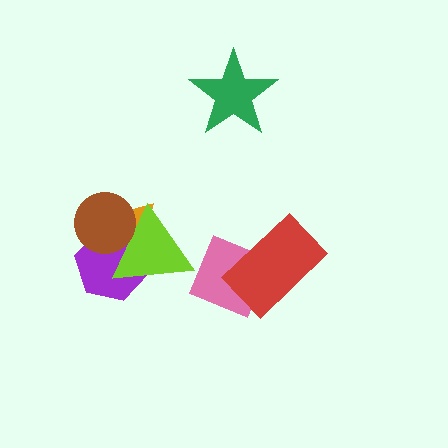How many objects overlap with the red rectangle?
1 object overlaps with the red rectangle.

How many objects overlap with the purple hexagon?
3 objects overlap with the purple hexagon.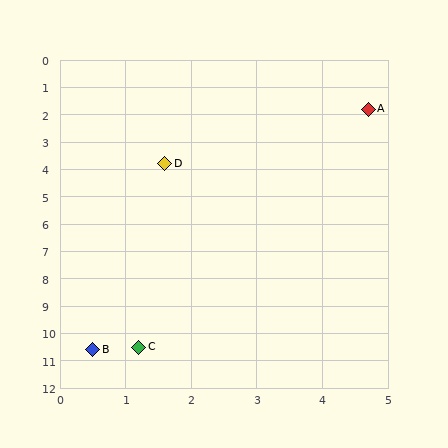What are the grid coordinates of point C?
Point C is at approximately (1.2, 10.5).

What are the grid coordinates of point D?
Point D is at approximately (1.6, 3.8).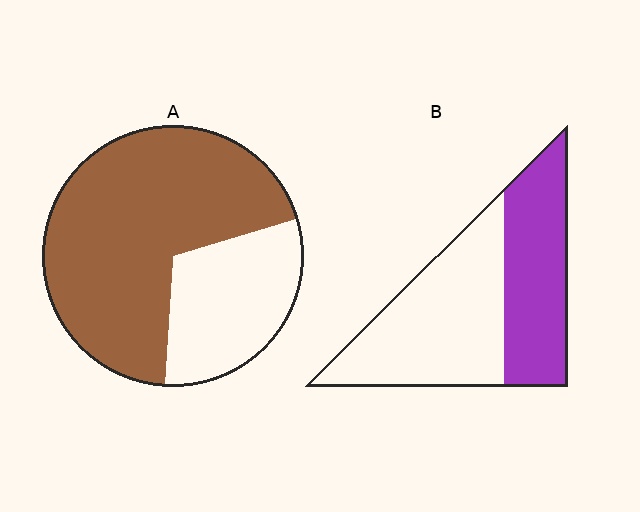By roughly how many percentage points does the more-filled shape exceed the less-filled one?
By roughly 25 percentage points (A over B).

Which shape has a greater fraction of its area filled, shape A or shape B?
Shape A.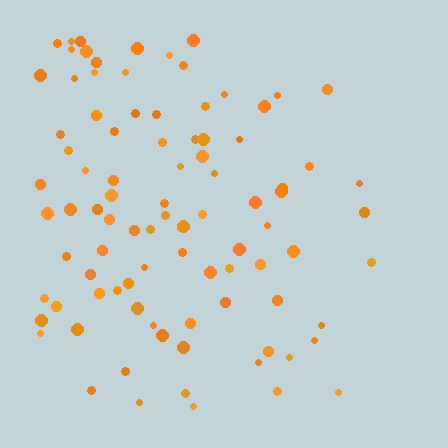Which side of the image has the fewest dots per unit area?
The right.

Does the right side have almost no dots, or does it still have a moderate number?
Still a moderate number, just noticeably fewer than the left.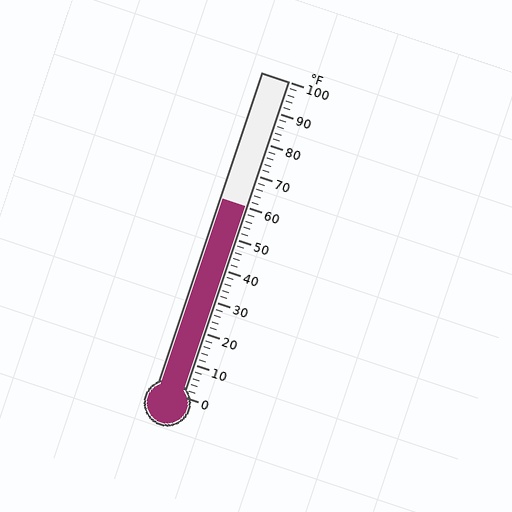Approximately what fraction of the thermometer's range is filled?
The thermometer is filled to approximately 60% of its range.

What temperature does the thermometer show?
The thermometer shows approximately 60°F.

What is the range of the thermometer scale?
The thermometer scale ranges from 0°F to 100°F.